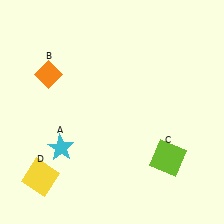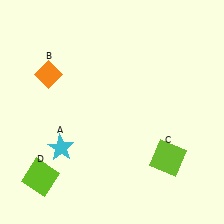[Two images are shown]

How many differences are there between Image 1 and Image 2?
There is 1 difference between the two images.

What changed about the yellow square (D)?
In Image 1, D is yellow. In Image 2, it changed to lime.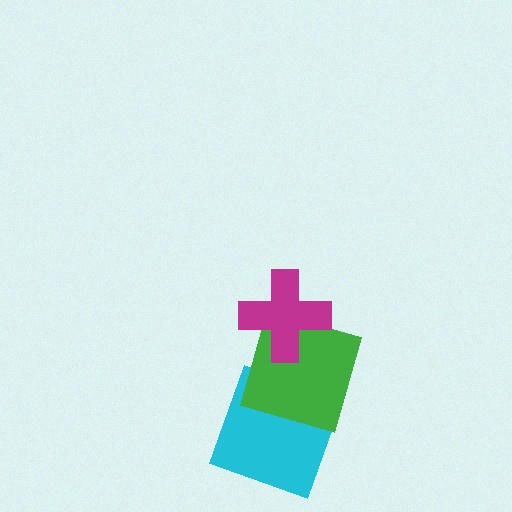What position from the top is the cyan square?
The cyan square is 3rd from the top.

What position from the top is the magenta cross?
The magenta cross is 1st from the top.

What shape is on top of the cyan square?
The green square is on top of the cyan square.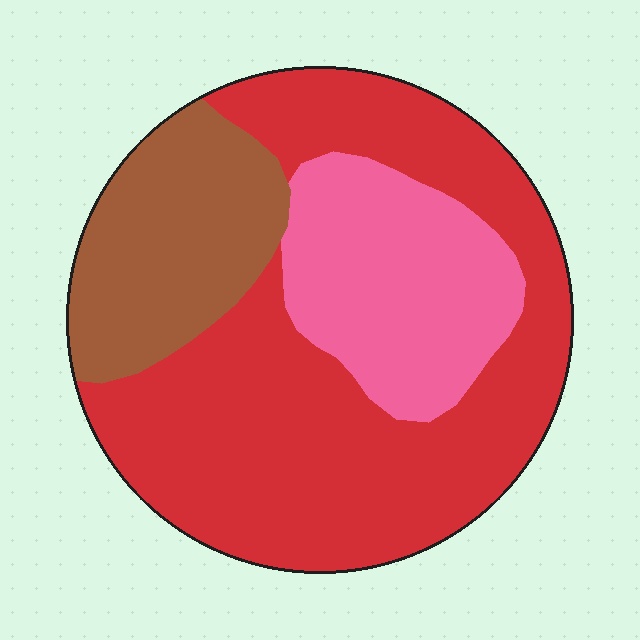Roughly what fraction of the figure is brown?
Brown takes up about one fifth (1/5) of the figure.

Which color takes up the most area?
Red, at roughly 55%.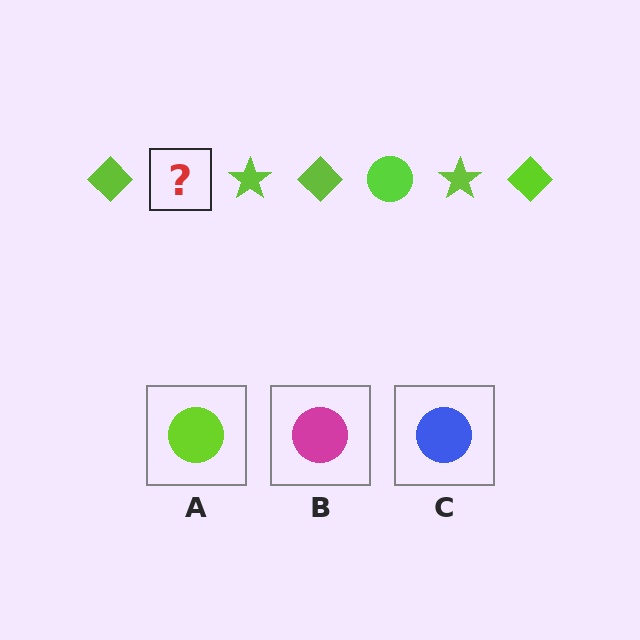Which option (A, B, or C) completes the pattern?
A.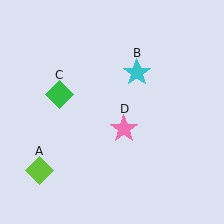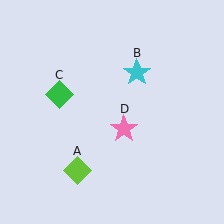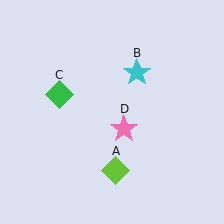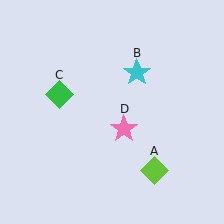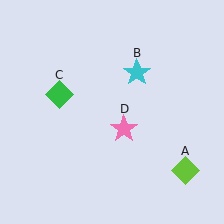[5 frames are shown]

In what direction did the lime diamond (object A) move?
The lime diamond (object A) moved right.